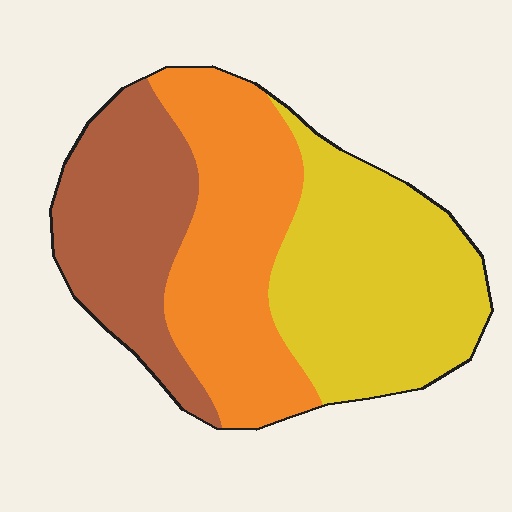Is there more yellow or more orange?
Yellow.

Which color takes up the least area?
Brown, at roughly 30%.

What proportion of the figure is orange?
Orange takes up about one third (1/3) of the figure.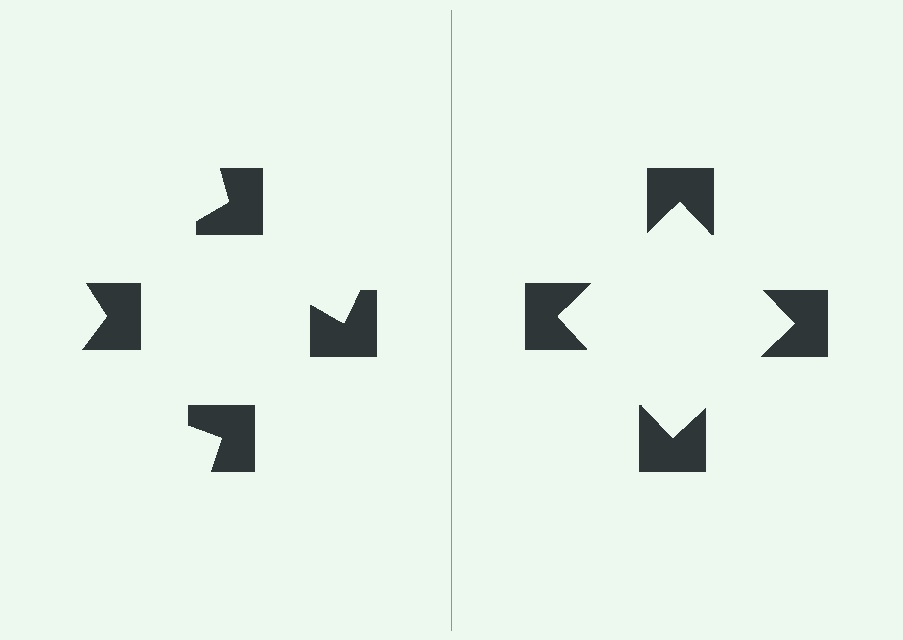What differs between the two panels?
The notched squares are positioned identically on both sides; only the wedge orientations differ. On the right they align to a square; on the left they are misaligned.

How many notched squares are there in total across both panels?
8 — 4 on each side.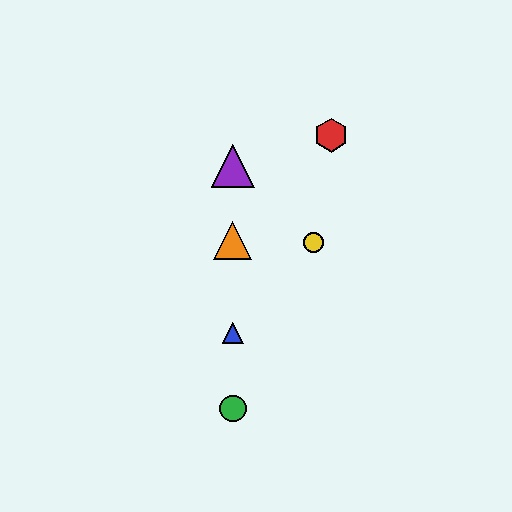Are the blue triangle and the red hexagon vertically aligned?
No, the blue triangle is at x≈233 and the red hexagon is at x≈331.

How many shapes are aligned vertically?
4 shapes (the blue triangle, the green circle, the purple triangle, the orange triangle) are aligned vertically.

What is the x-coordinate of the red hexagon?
The red hexagon is at x≈331.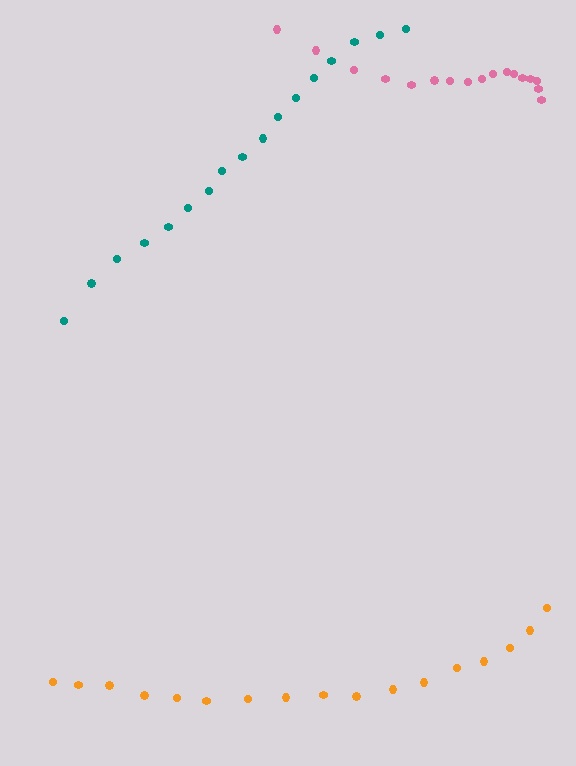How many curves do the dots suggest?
There are 3 distinct paths.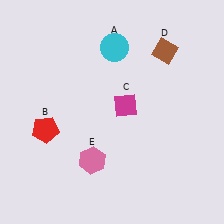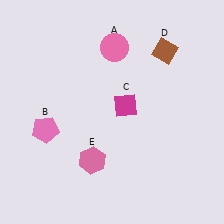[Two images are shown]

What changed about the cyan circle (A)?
In Image 1, A is cyan. In Image 2, it changed to pink.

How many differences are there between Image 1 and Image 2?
There are 2 differences between the two images.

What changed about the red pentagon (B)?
In Image 1, B is red. In Image 2, it changed to pink.